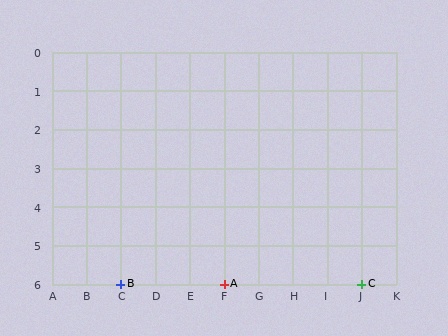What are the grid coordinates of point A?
Point A is at grid coordinates (F, 6).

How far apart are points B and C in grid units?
Points B and C are 7 columns apart.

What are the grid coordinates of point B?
Point B is at grid coordinates (C, 6).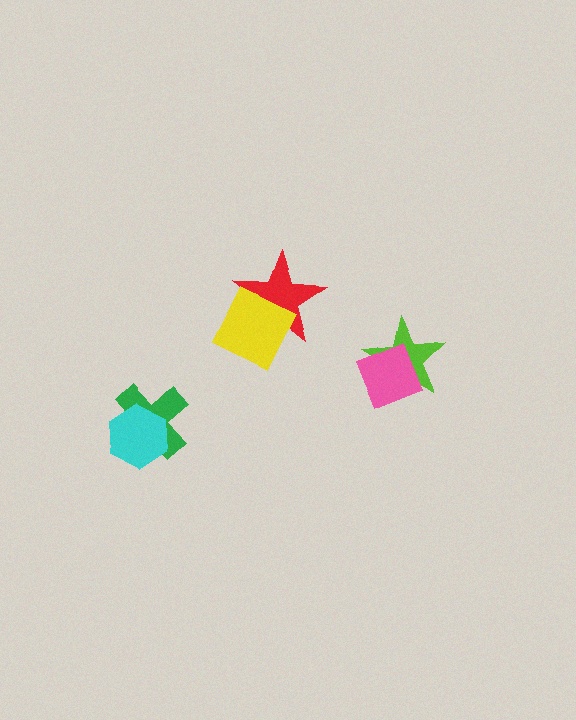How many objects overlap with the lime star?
1 object overlaps with the lime star.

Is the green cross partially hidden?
Yes, it is partially covered by another shape.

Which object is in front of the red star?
The yellow diamond is in front of the red star.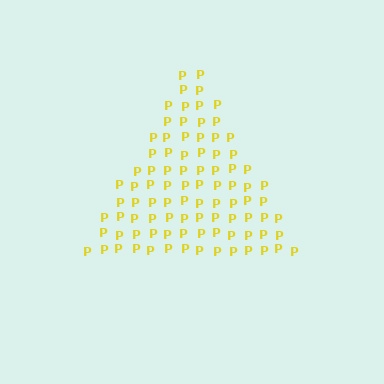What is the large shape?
The large shape is a triangle.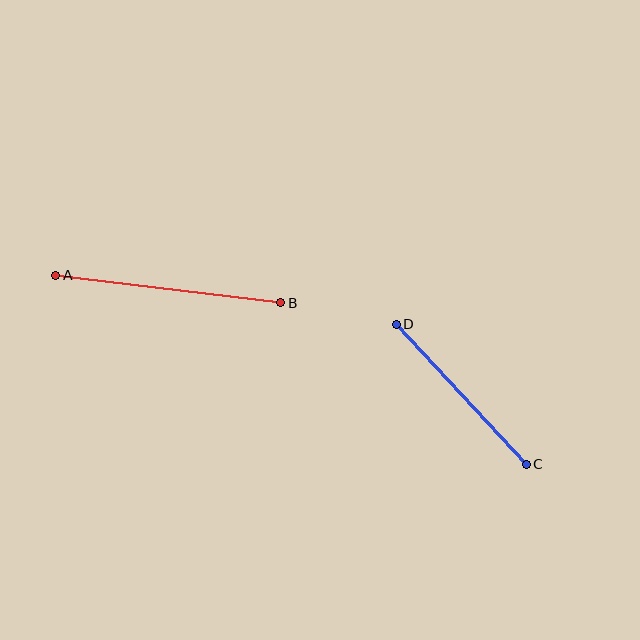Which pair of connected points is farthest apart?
Points A and B are farthest apart.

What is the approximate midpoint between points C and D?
The midpoint is at approximately (461, 394) pixels.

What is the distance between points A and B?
The distance is approximately 227 pixels.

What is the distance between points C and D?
The distance is approximately 191 pixels.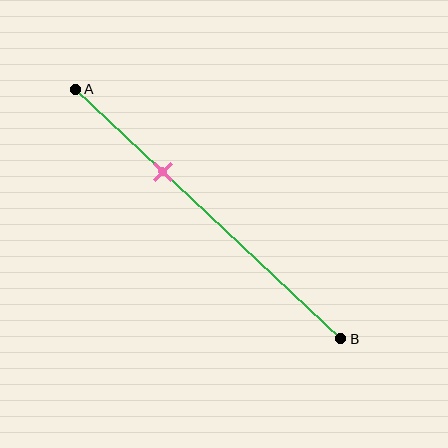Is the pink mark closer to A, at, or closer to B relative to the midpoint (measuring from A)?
The pink mark is closer to point A than the midpoint of segment AB.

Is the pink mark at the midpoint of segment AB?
No, the mark is at about 35% from A, not at the 50% midpoint.